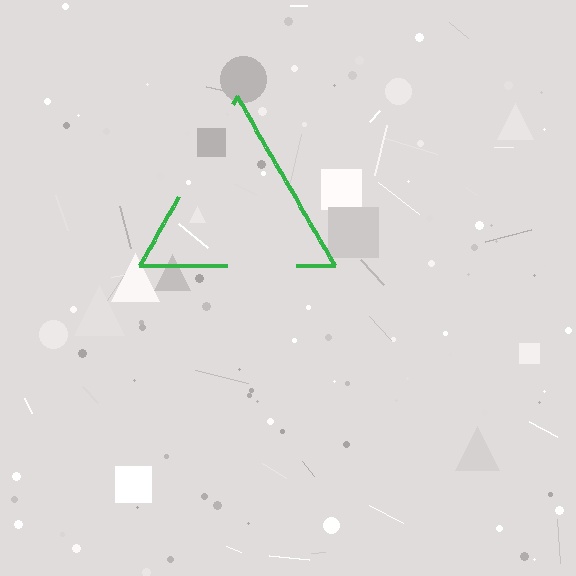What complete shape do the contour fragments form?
The contour fragments form a triangle.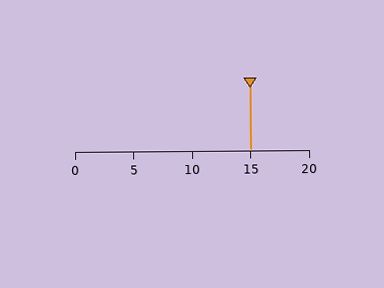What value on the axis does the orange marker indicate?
The marker indicates approximately 15.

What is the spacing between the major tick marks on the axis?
The major ticks are spaced 5 apart.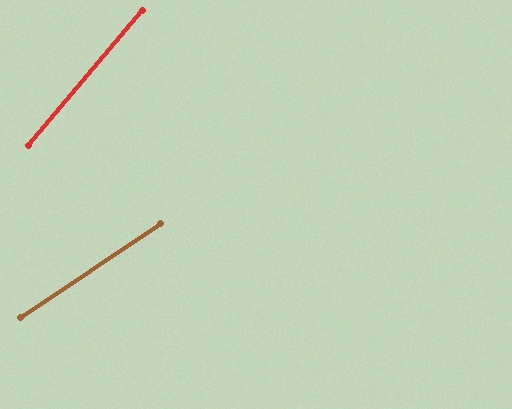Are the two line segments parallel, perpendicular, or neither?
Neither parallel nor perpendicular — they differ by about 16°.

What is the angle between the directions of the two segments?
Approximately 16 degrees.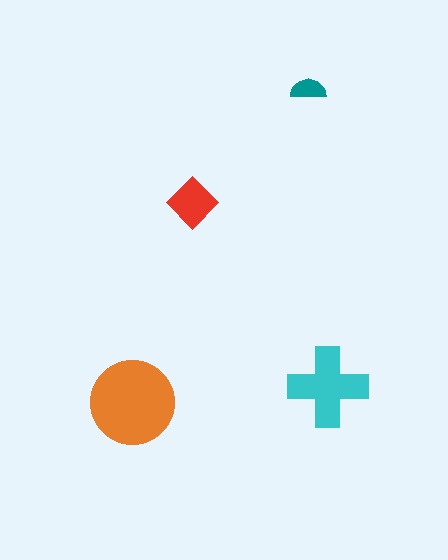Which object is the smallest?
The teal semicircle.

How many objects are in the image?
There are 4 objects in the image.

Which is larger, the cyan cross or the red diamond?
The cyan cross.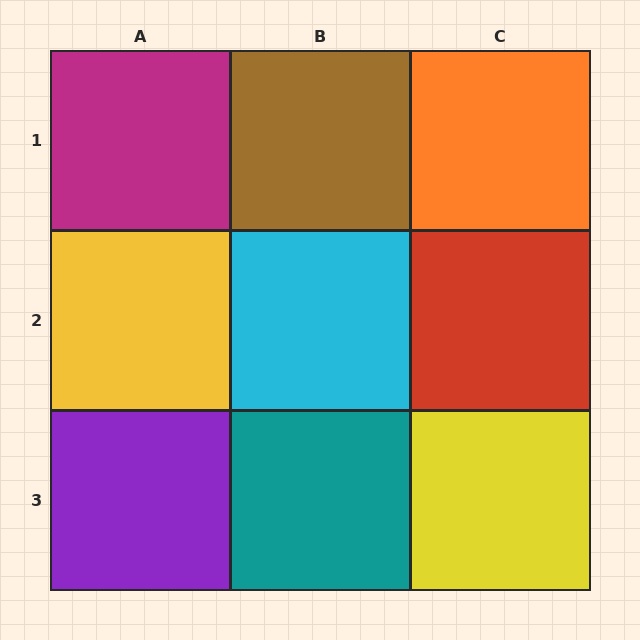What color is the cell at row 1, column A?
Magenta.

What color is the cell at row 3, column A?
Purple.